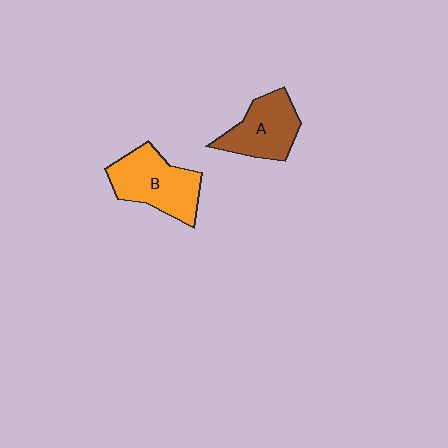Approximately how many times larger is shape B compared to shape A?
Approximately 1.2 times.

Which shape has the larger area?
Shape B (orange).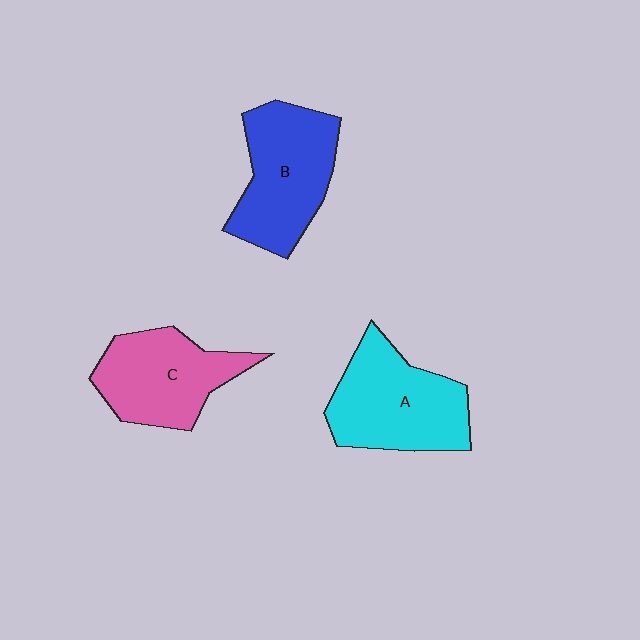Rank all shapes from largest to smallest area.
From largest to smallest: A (cyan), B (blue), C (pink).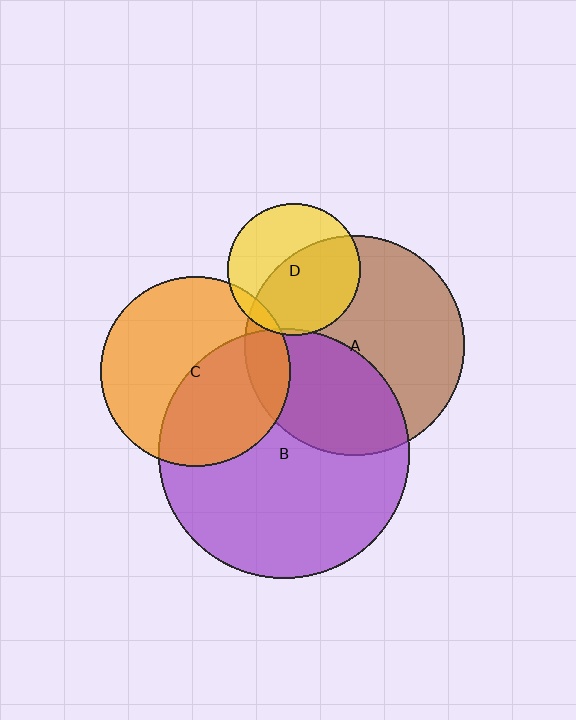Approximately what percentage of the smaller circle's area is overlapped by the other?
Approximately 40%.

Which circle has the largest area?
Circle B (purple).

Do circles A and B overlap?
Yes.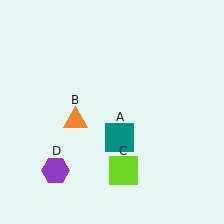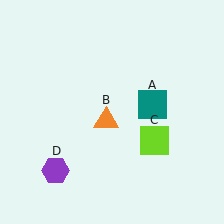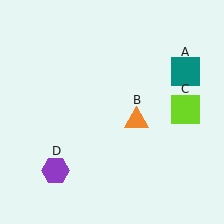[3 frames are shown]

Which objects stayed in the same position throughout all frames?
Purple hexagon (object D) remained stationary.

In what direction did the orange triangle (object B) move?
The orange triangle (object B) moved right.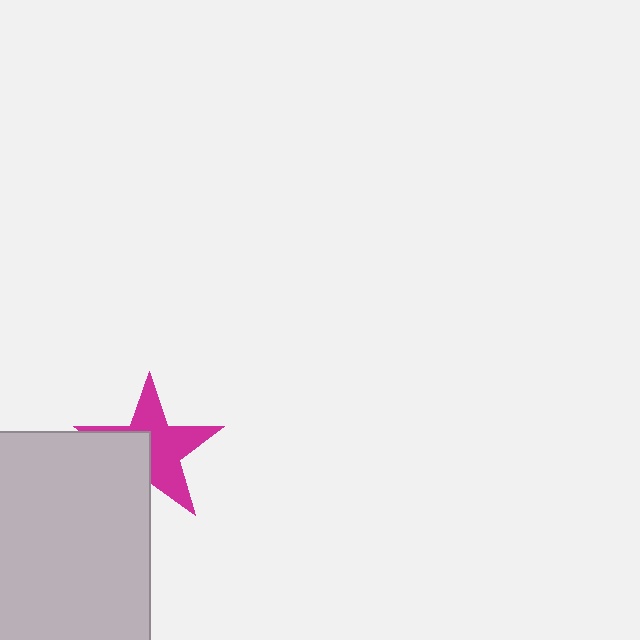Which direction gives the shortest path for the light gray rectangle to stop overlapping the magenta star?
Moving toward the lower-left gives the shortest separation.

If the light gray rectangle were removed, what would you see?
You would see the complete magenta star.